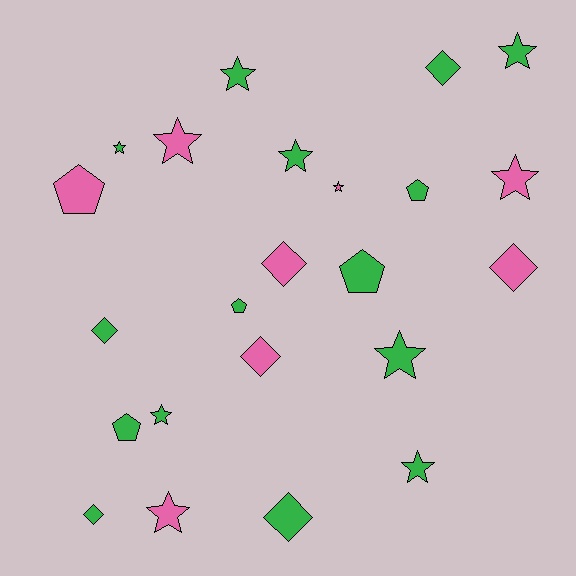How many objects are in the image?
There are 23 objects.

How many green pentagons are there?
There are 4 green pentagons.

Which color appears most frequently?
Green, with 15 objects.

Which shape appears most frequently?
Star, with 11 objects.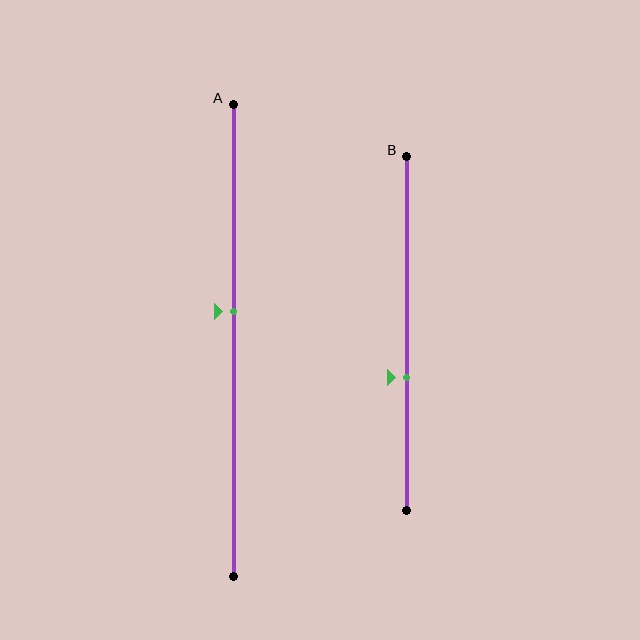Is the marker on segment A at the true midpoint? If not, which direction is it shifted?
No, the marker on segment A is shifted upward by about 6% of the segment length.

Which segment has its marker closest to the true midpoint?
Segment A has its marker closest to the true midpoint.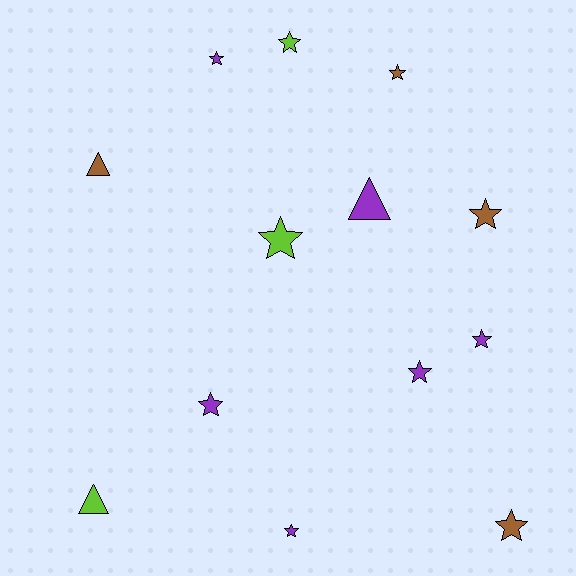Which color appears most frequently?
Purple, with 6 objects.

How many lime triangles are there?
There is 1 lime triangle.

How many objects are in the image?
There are 13 objects.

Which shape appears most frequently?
Star, with 10 objects.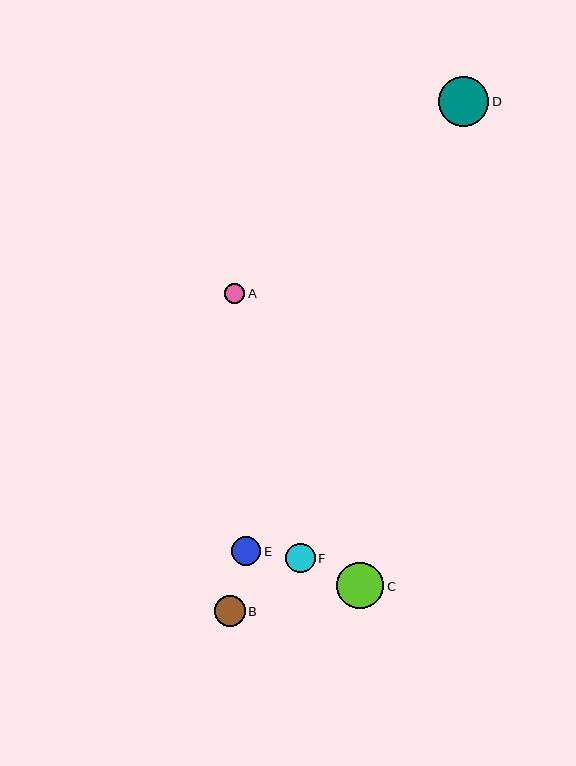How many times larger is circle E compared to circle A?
Circle E is approximately 1.4 times the size of circle A.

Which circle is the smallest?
Circle A is the smallest with a size of approximately 20 pixels.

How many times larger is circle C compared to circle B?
Circle C is approximately 1.5 times the size of circle B.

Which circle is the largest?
Circle D is the largest with a size of approximately 50 pixels.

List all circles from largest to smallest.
From largest to smallest: D, C, B, F, E, A.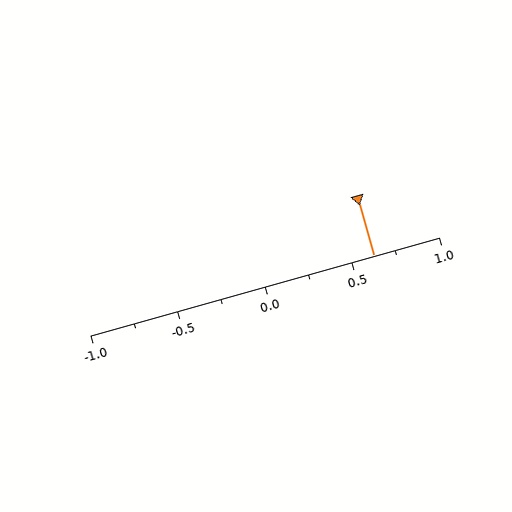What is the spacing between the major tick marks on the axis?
The major ticks are spaced 0.5 apart.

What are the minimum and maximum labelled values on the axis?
The axis runs from -1.0 to 1.0.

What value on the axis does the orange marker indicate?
The marker indicates approximately 0.62.